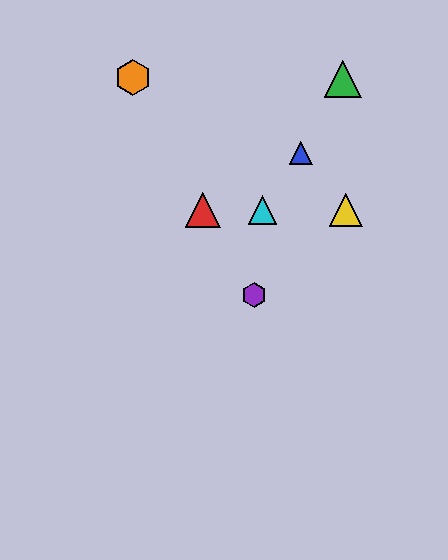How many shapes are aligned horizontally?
3 shapes (the red triangle, the yellow triangle, the cyan triangle) are aligned horizontally.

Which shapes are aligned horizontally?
The red triangle, the yellow triangle, the cyan triangle are aligned horizontally.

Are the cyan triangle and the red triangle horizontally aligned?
Yes, both are at y≈210.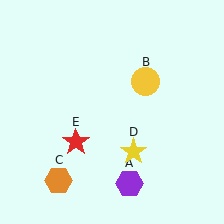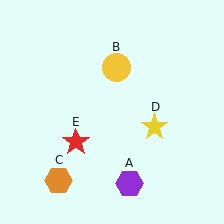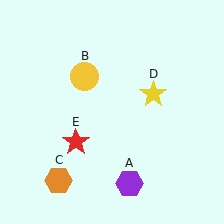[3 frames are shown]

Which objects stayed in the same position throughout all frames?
Purple hexagon (object A) and orange hexagon (object C) and red star (object E) remained stationary.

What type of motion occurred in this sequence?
The yellow circle (object B), yellow star (object D) rotated counterclockwise around the center of the scene.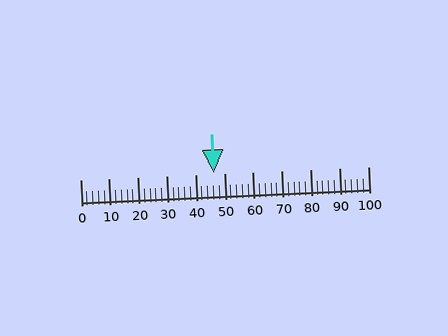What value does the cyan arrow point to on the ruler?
The cyan arrow points to approximately 46.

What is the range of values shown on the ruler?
The ruler shows values from 0 to 100.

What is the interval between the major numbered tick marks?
The major tick marks are spaced 10 units apart.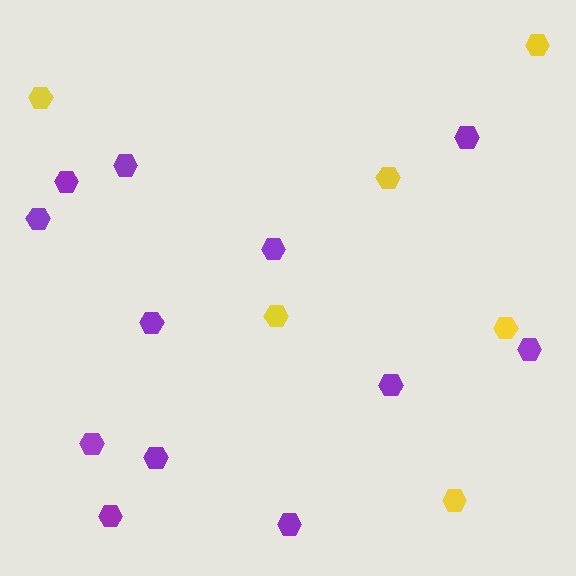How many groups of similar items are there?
There are 2 groups: one group of purple hexagons (12) and one group of yellow hexagons (6).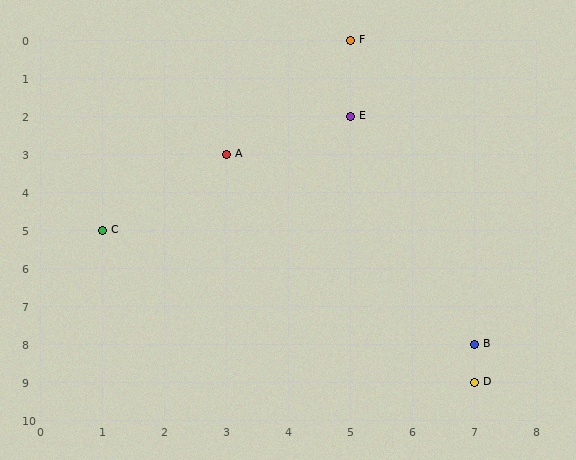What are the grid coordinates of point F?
Point F is at grid coordinates (5, 0).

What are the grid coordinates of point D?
Point D is at grid coordinates (7, 9).